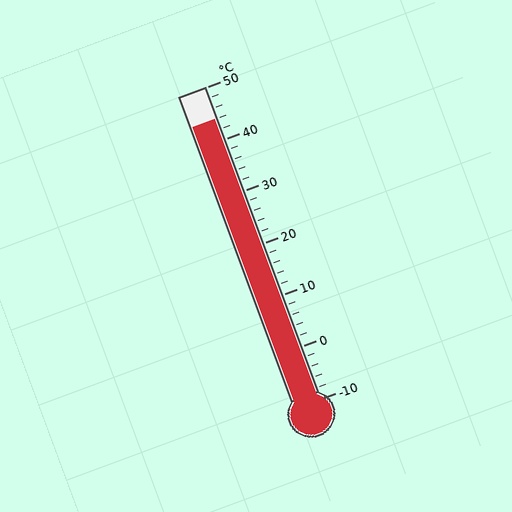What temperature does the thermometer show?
The thermometer shows approximately 44°C.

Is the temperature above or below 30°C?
The temperature is above 30°C.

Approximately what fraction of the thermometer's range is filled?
The thermometer is filled to approximately 90% of its range.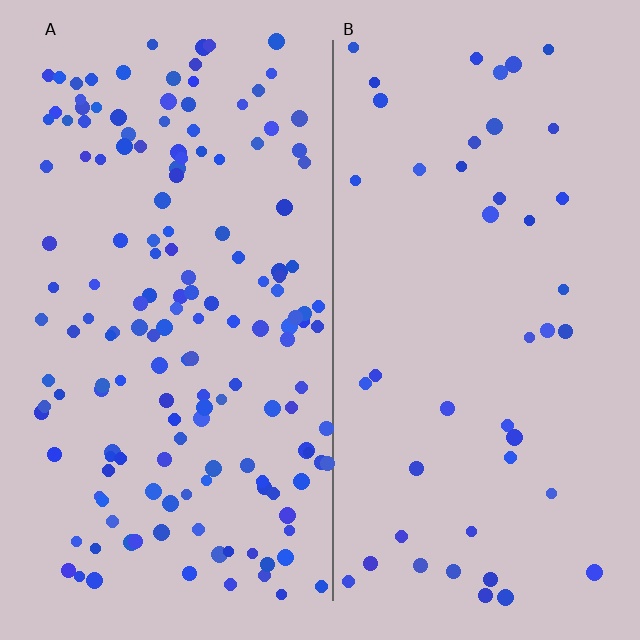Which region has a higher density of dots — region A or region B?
A (the left).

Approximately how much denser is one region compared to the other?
Approximately 3.6× — region A over region B.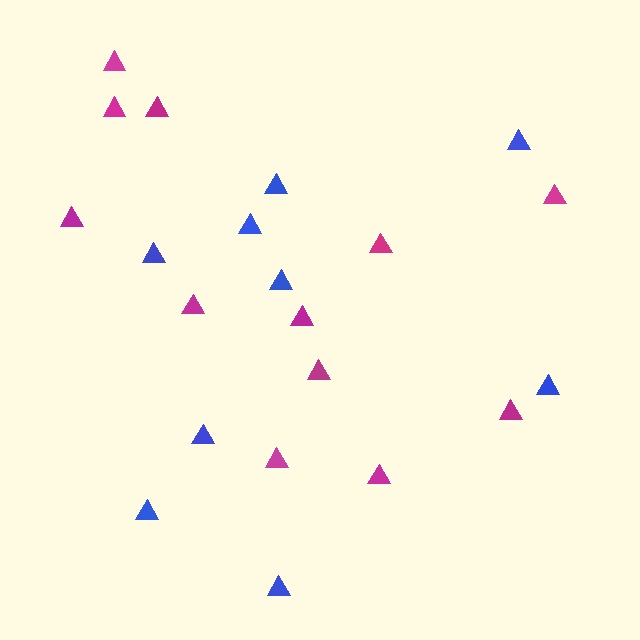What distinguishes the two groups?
There are 2 groups: one group of blue triangles (9) and one group of magenta triangles (12).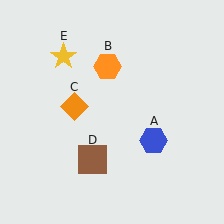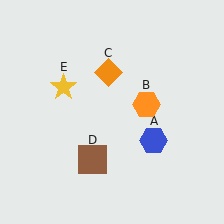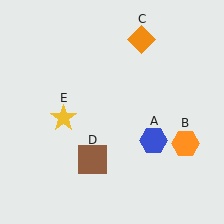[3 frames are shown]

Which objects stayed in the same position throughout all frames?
Blue hexagon (object A) and brown square (object D) remained stationary.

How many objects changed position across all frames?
3 objects changed position: orange hexagon (object B), orange diamond (object C), yellow star (object E).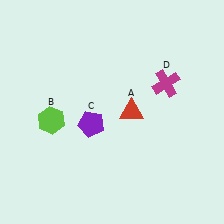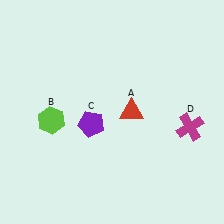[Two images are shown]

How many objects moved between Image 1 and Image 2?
1 object moved between the two images.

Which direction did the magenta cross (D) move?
The magenta cross (D) moved down.